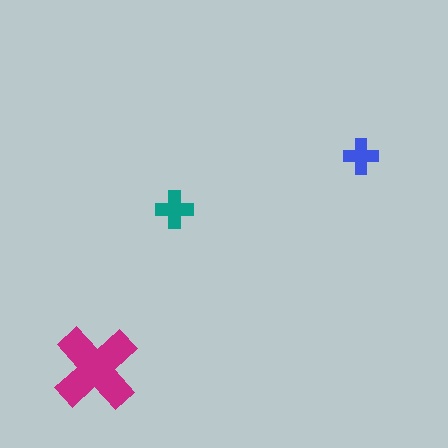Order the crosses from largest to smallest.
the magenta one, the teal one, the blue one.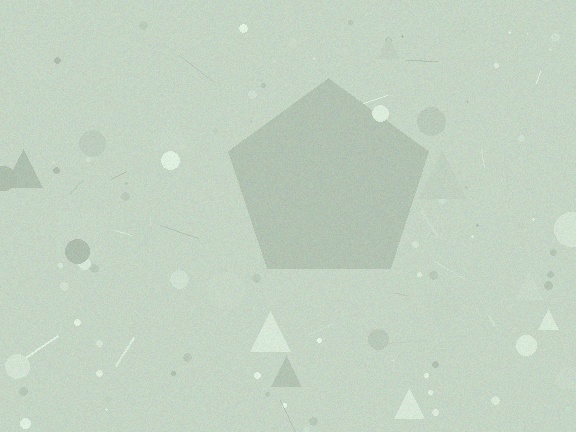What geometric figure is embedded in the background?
A pentagon is embedded in the background.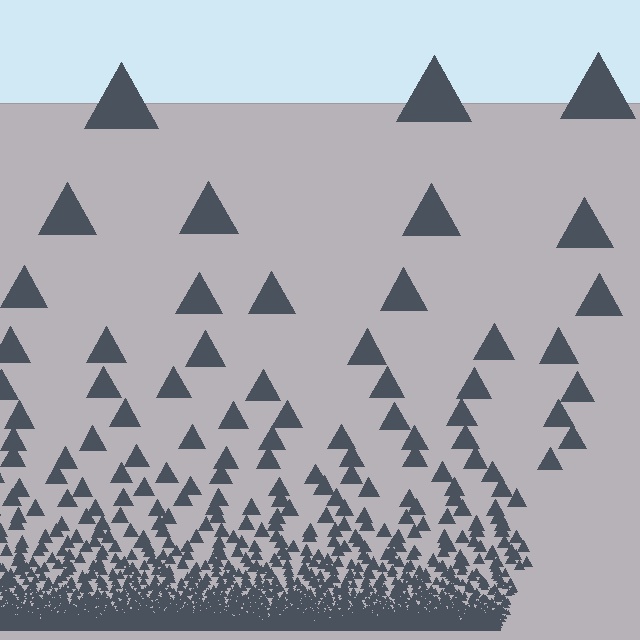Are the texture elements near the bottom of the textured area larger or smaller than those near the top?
Smaller. The gradient is inverted — elements near the bottom are smaller and denser.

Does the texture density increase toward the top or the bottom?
Density increases toward the bottom.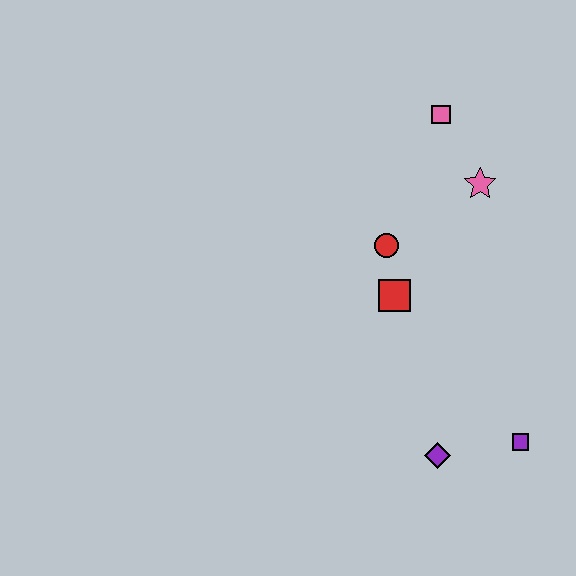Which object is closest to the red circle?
The red square is closest to the red circle.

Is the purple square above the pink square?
No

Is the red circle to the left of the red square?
Yes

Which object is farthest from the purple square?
The pink square is farthest from the purple square.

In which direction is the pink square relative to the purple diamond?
The pink square is above the purple diamond.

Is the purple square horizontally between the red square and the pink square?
No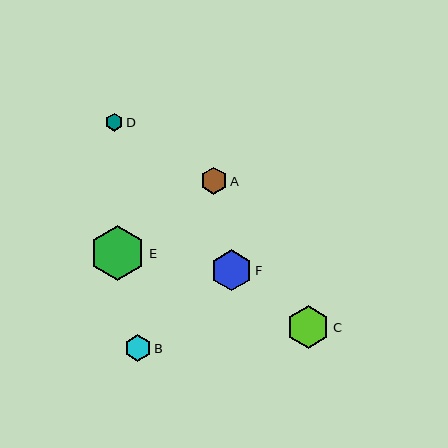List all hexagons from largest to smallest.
From largest to smallest: E, C, F, A, B, D.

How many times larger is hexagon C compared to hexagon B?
Hexagon C is approximately 1.6 times the size of hexagon B.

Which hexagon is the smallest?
Hexagon D is the smallest with a size of approximately 18 pixels.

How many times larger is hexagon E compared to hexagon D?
Hexagon E is approximately 3.1 times the size of hexagon D.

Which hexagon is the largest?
Hexagon E is the largest with a size of approximately 56 pixels.